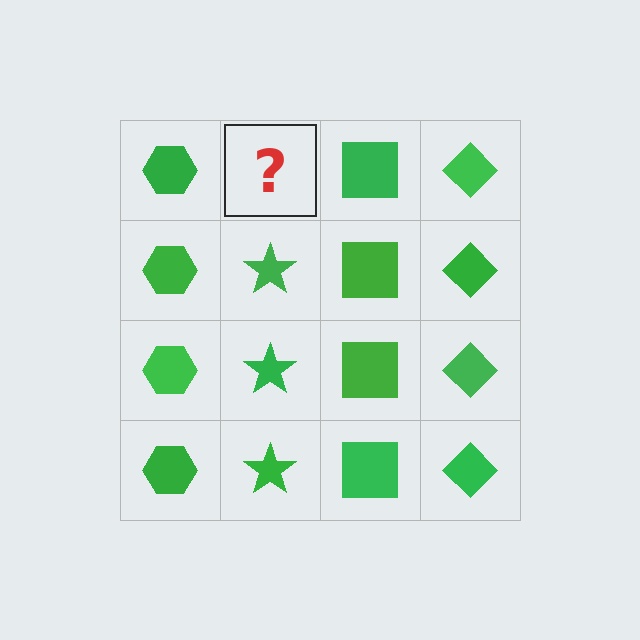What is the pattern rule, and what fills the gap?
The rule is that each column has a consistent shape. The gap should be filled with a green star.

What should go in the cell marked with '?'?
The missing cell should contain a green star.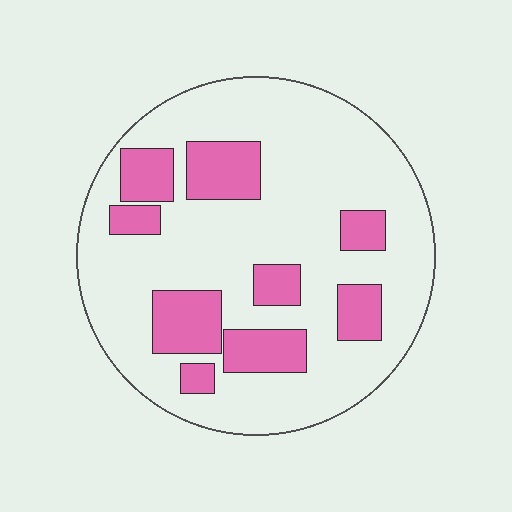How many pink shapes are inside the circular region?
9.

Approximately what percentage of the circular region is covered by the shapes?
Approximately 25%.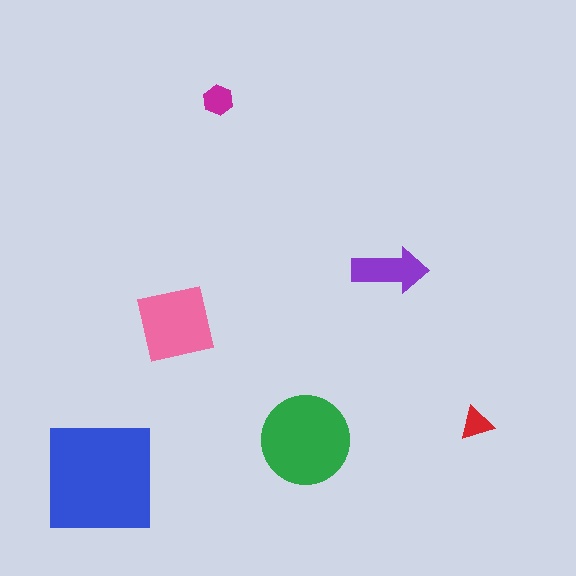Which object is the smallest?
The red triangle.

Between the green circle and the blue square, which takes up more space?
The blue square.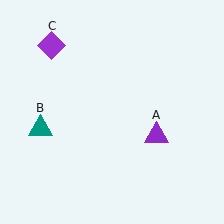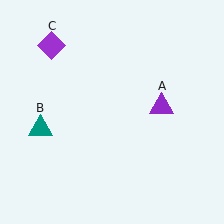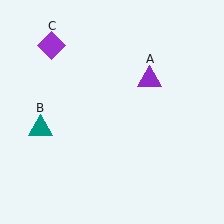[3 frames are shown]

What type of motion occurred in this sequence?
The purple triangle (object A) rotated counterclockwise around the center of the scene.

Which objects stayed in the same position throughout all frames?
Teal triangle (object B) and purple diamond (object C) remained stationary.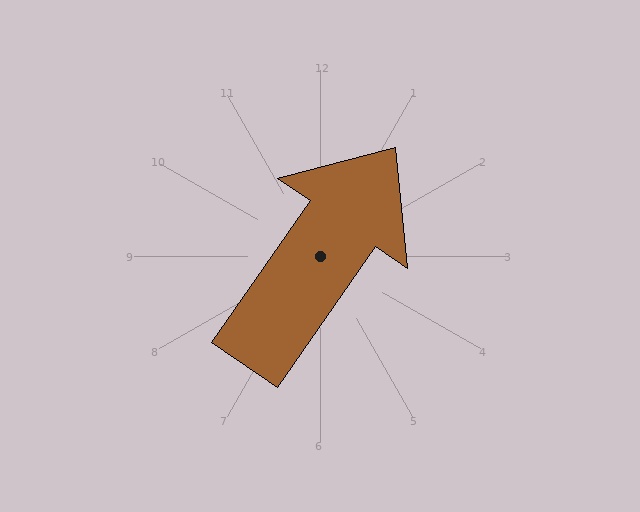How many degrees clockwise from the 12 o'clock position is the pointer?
Approximately 35 degrees.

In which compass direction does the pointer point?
Northeast.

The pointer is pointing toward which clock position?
Roughly 1 o'clock.